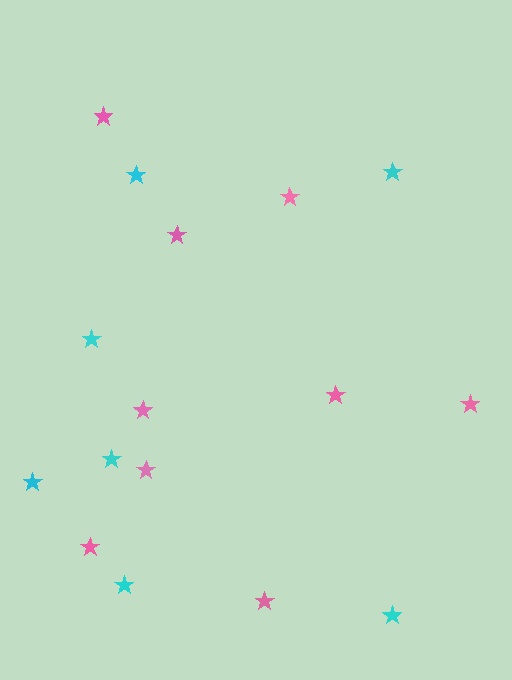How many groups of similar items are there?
There are 2 groups: one group of pink stars (9) and one group of cyan stars (7).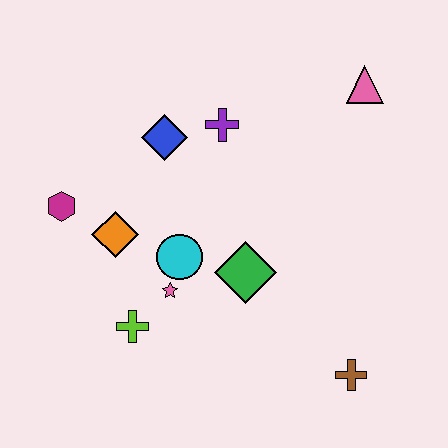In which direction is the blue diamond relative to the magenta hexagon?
The blue diamond is to the right of the magenta hexagon.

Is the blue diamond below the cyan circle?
No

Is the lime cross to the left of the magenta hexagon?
No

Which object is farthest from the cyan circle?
The pink triangle is farthest from the cyan circle.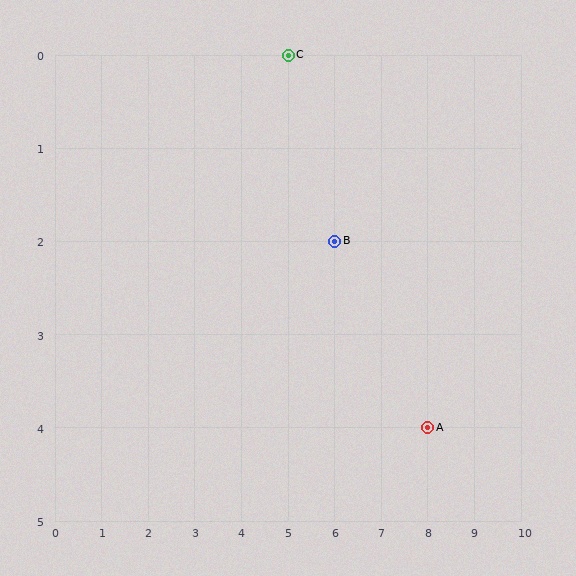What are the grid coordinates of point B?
Point B is at grid coordinates (6, 2).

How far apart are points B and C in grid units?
Points B and C are 1 column and 2 rows apart (about 2.2 grid units diagonally).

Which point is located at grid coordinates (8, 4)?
Point A is at (8, 4).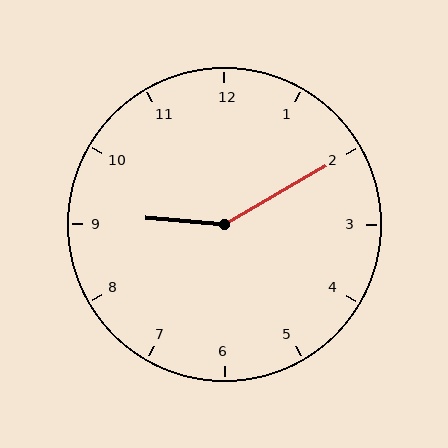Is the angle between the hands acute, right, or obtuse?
It is obtuse.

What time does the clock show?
9:10.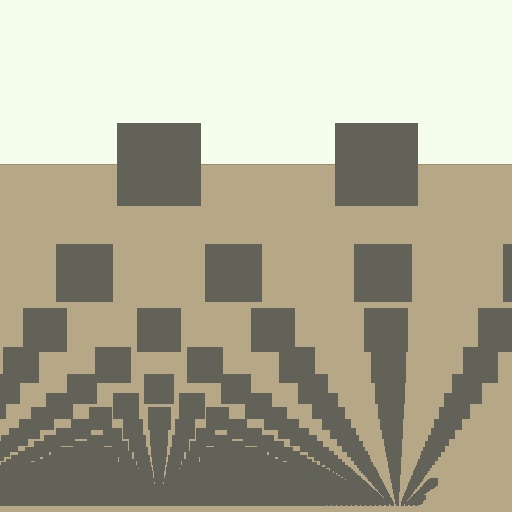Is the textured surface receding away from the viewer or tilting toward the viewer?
The surface appears to tilt toward the viewer. Texture elements get larger and sparser toward the top.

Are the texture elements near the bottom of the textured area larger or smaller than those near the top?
Smaller. The gradient is inverted — elements near the bottom are smaller and denser.